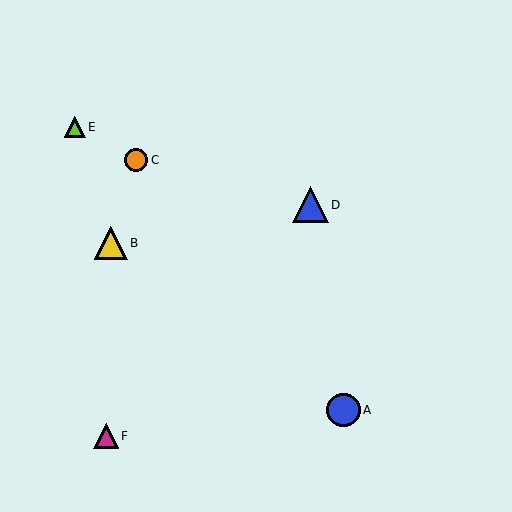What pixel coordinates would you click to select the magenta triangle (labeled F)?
Click at (106, 436) to select the magenta triangle F.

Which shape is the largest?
The blue triangle (labeled D) is the largest.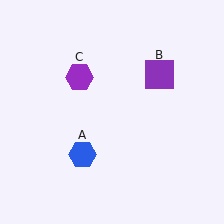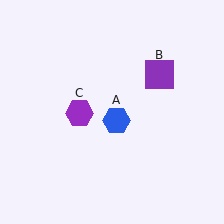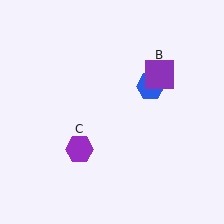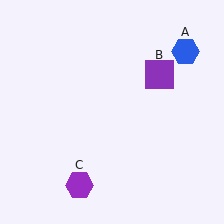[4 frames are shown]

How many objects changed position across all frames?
2 objects changed position: blue hexagon (object A), purple hexagon (object C).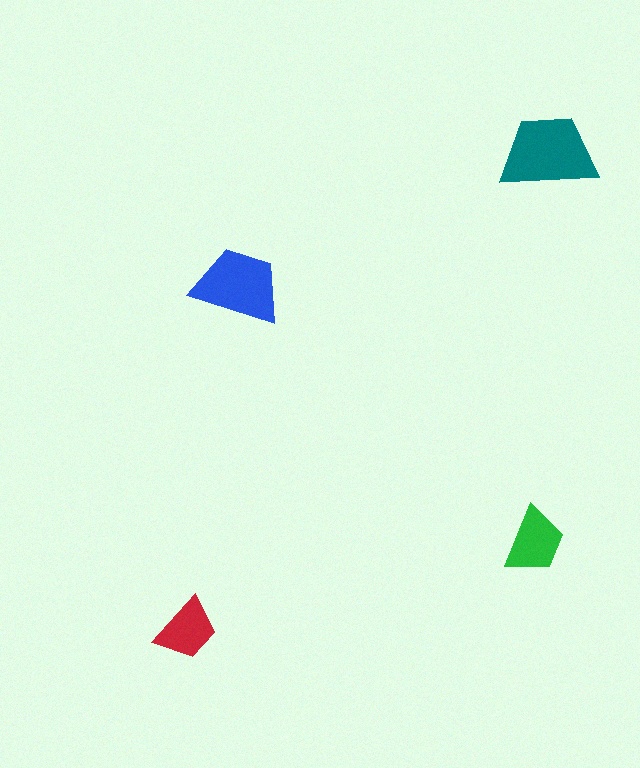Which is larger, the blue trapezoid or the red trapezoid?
The blue one.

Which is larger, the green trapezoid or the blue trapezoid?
The blue one.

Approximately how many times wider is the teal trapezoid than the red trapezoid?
About 1.5 times wider.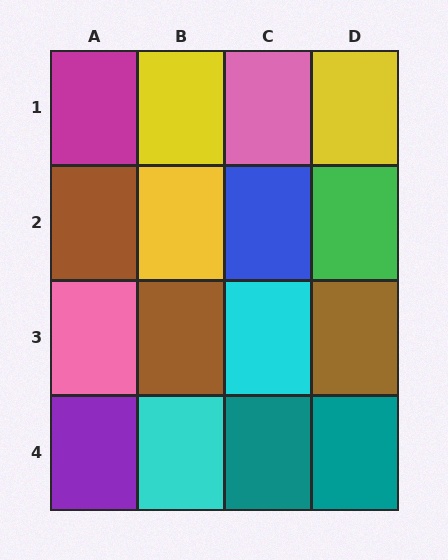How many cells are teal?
2 cells are teal.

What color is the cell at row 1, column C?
Pink.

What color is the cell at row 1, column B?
Yellow.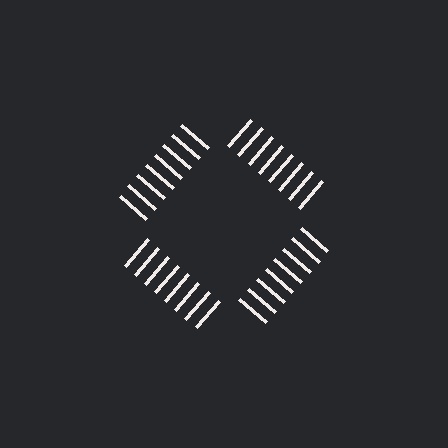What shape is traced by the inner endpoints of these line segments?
An illusory square — the line segments terminate on its edges but no continuous stroke is drawn.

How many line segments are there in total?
32 — 8 along each of the 4 edges.